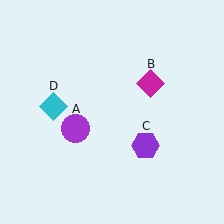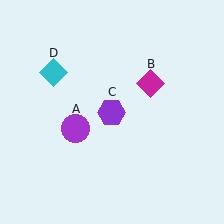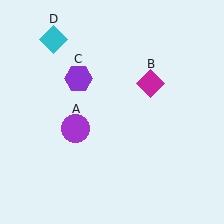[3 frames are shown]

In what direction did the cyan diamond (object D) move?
The cyan diamond (object D) moved up.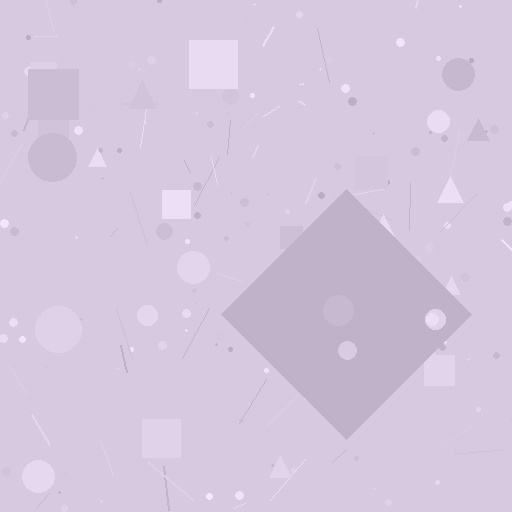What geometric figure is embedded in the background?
A diamond is embedded in the background.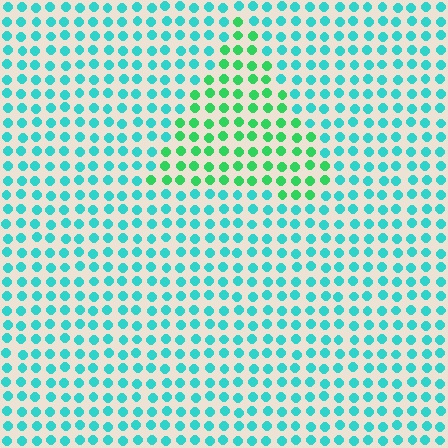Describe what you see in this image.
The image is filled with small cyan elements in a uniform arrangement. A triangle-shaped region is visible where the elements are tinted to a slightly different hue, forming a subtle color boundary.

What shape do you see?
I see a triangle.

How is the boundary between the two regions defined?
The boundary is defined purely by a slight shift in hue (about 41 degrees). Spacing, size, and orientation are identical on both sides.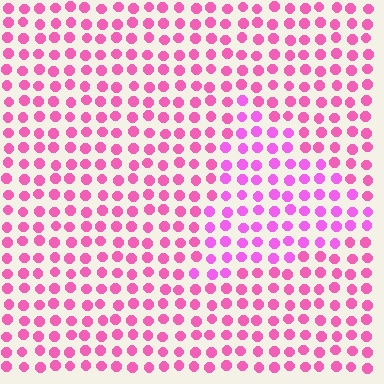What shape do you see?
I see a triangle.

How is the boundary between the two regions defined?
The boundary is defined purely by a slight shift in hue (about 23 degrees). Spacing, size, and orientation are identical on both sides.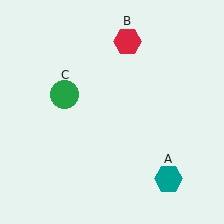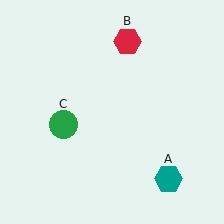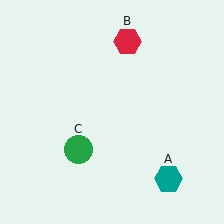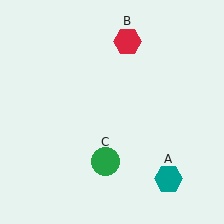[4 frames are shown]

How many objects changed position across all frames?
1 object changed position: green circle (object C).